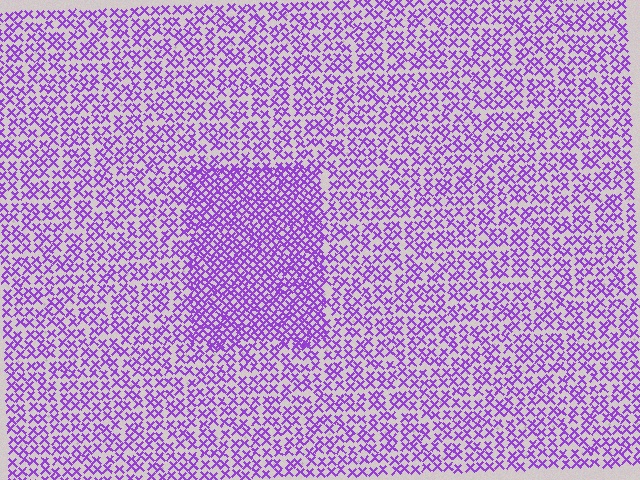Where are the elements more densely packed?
The elements are more densely packed inside the rectangle boundary.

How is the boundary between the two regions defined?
The boundary is defined by a change in element density (approximately 1.8x ratio). All elements are the same color, size, and shape.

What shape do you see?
I see a rectangle.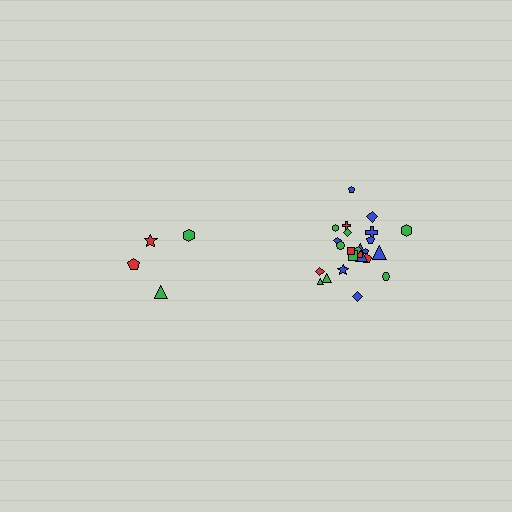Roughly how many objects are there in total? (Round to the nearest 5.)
Roughly 30 objects in total.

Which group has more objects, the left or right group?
The right group.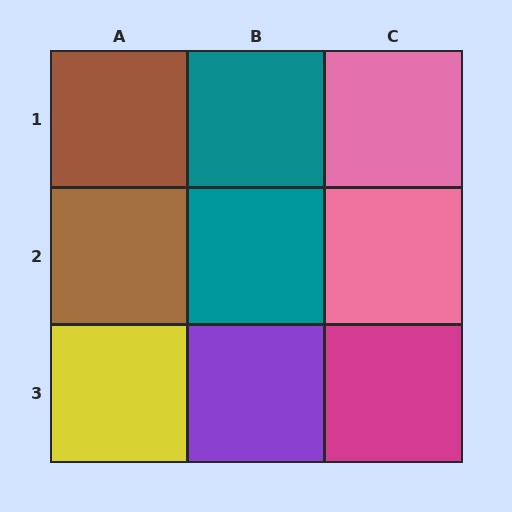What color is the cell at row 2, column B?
Teal.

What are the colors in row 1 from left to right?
Brown, teal, pink.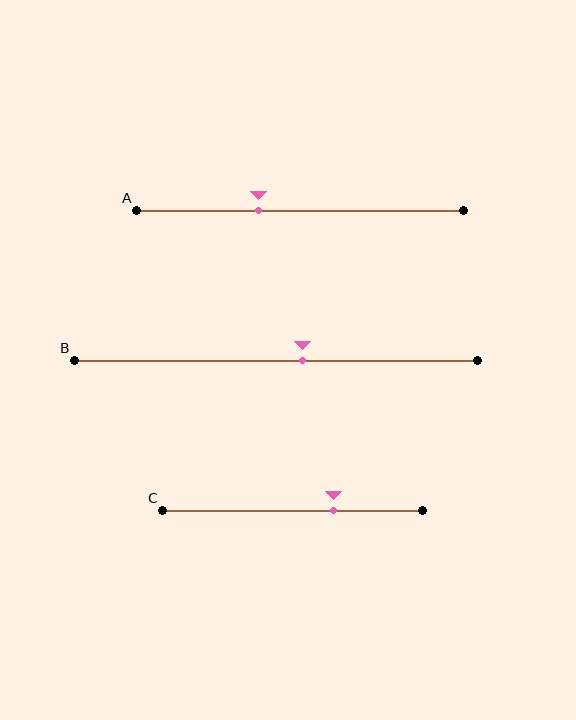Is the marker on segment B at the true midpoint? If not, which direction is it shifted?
No, the marker on segment B is shifted to the right by about 6% of the segment length.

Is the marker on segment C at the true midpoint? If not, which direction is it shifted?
No, the marker on segment C is shifted to the right by about 16% of the segment length.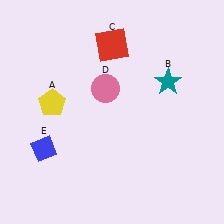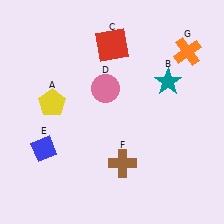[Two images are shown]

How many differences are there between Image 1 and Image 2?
There are 2 differences between the two images.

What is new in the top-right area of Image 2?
An orange cross (G) was added in the top-right area of Image 2.